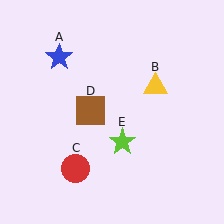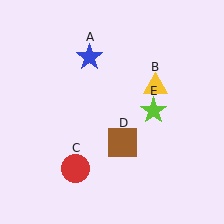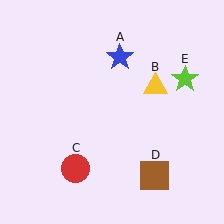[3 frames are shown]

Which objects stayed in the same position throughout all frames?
Yellow triangle (object B) and red circle (object C) remained stationary.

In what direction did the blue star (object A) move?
The blue star (object A) moved right.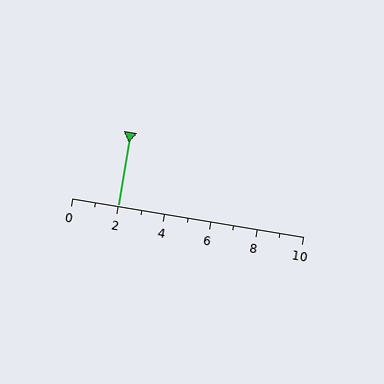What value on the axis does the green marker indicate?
The marker indicates approximately 2.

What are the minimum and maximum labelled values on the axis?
The axis runs from 0 to 10.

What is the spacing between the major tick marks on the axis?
The major ticks are spaced 2 apart.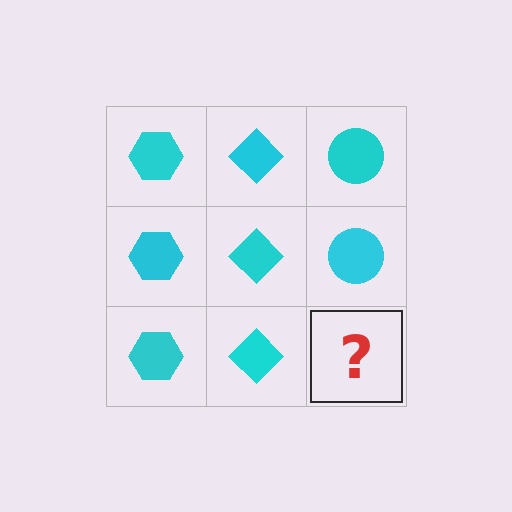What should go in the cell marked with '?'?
The missing cell should contain a cyan circle.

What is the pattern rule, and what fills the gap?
The rule is that each column has a consistent shape. The gap should be filled with a cyan circle.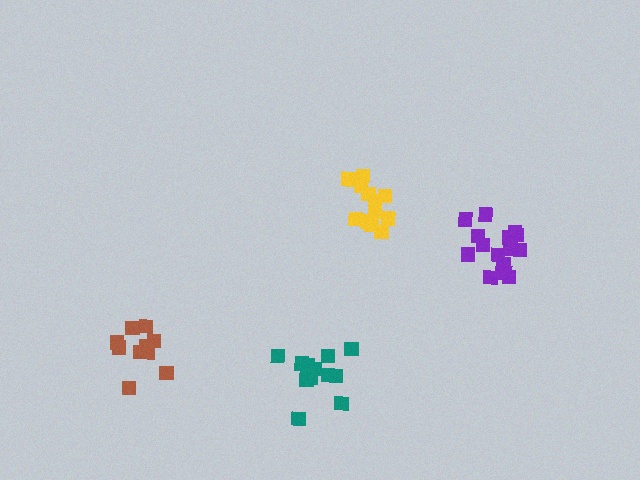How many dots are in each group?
Group 1: 13 dots, Group 2: 11 dots, Group 3: 12 dots, Group 4: 15 dots (51 total).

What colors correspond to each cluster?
The clusters are colored: yellow, brown, teal, purple.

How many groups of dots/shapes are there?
There are 4 groups.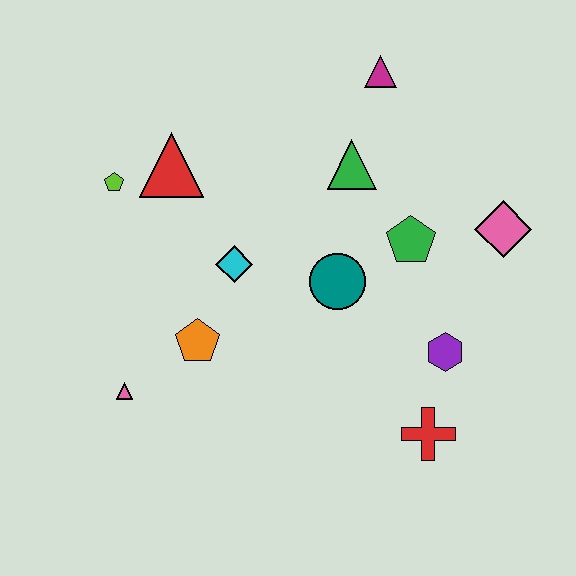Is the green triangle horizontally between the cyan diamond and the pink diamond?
Yes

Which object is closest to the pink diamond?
The green pentagon is closest to the pink diamond.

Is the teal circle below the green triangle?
Yes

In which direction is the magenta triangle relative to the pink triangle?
The magenta triangle is above the pink triangle.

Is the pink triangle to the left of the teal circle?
Yes